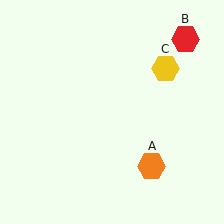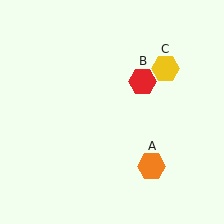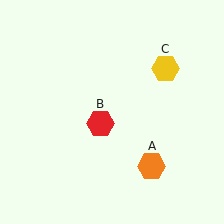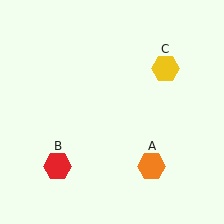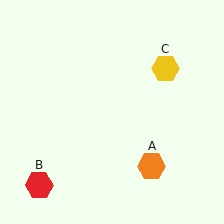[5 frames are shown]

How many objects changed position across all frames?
1 object changed position: red hexagon (object B).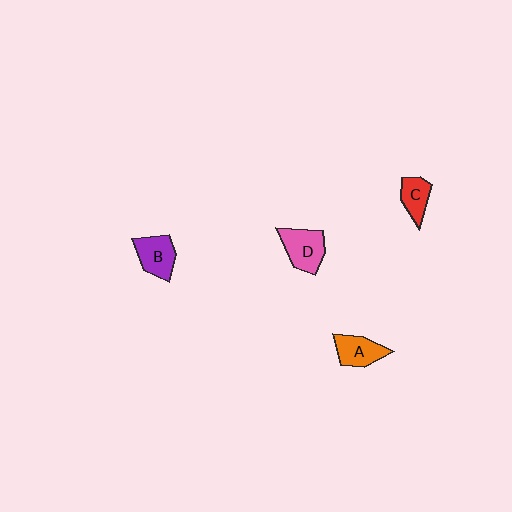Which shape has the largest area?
Shape D (pink).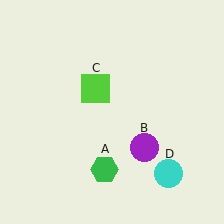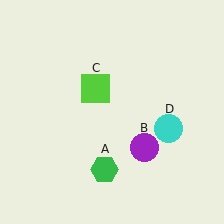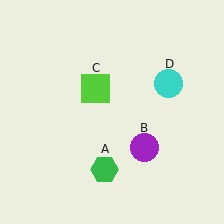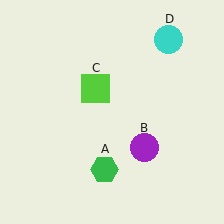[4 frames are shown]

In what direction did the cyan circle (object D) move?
The cyan circle (object D) moved up.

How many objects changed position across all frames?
1 object changed position: cyan circle (object D).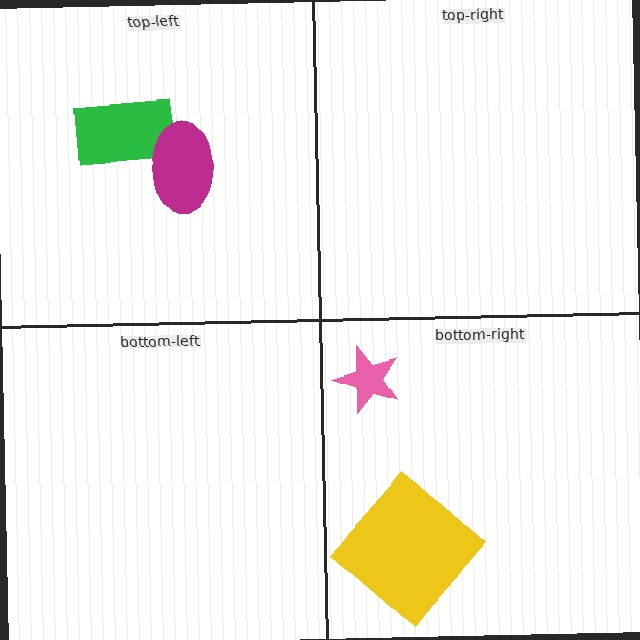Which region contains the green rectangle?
The top-left region.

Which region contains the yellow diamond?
The bottom-right region.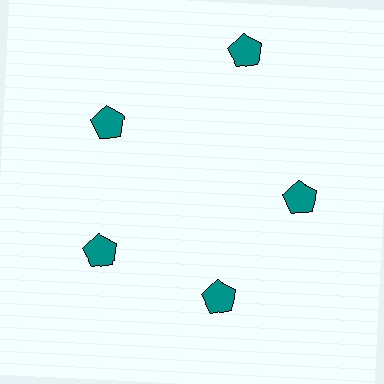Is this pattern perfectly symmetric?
No. The 5 teal pentagons are arranged in a ring, but one element near the 1 o'clock position is pushed outward from the center, breaking the 5-fold rotational symmetry.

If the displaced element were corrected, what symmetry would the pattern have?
It would have 5-fold rotational symmetry — the pattern would map onto itself every 72 degrees.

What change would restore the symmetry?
The symmetry would be restored by moving it inward, back onto the ring so that all 5 pentagons sit at equal angles and equal distance from the center.